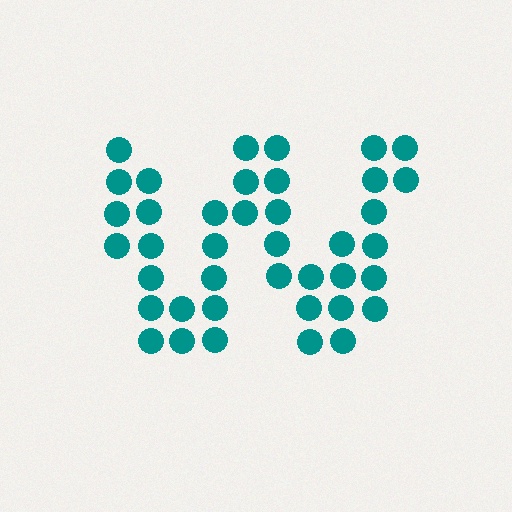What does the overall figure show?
The overall figure shows the letter W.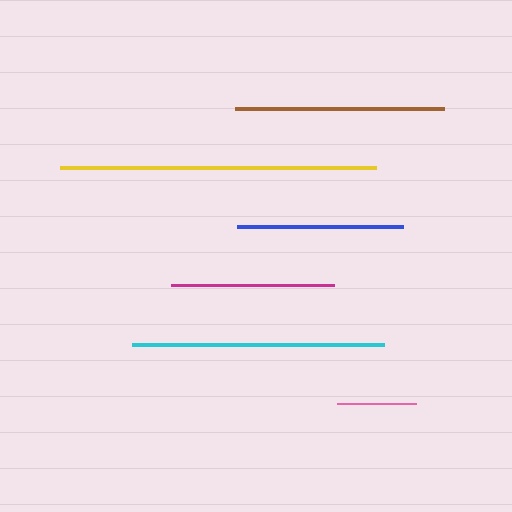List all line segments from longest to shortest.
From longest to shortest: yellow, cyan, brown, blue, magenta, pink.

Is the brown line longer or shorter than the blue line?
The brown line is longer than the blue line.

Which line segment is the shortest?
The pink line is the shortest at approximately 79 pixels.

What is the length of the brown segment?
The brown segment is approximately 209 pixels long.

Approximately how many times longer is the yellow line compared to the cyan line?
The yellow line is approximately 1.3 times the length of the cyan line.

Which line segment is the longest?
The yellow line is the longest at approximately 316 pixels.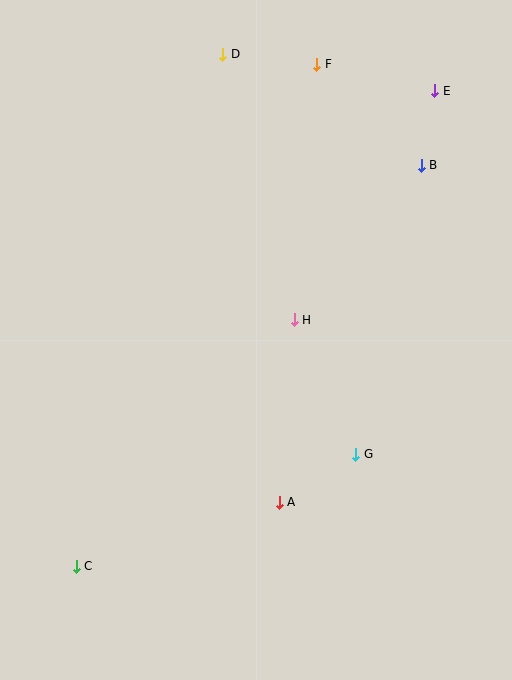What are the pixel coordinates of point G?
Point G is at (356, 454).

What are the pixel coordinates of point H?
Point H is at (294, 320).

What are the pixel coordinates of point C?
Point C is at (76, 566).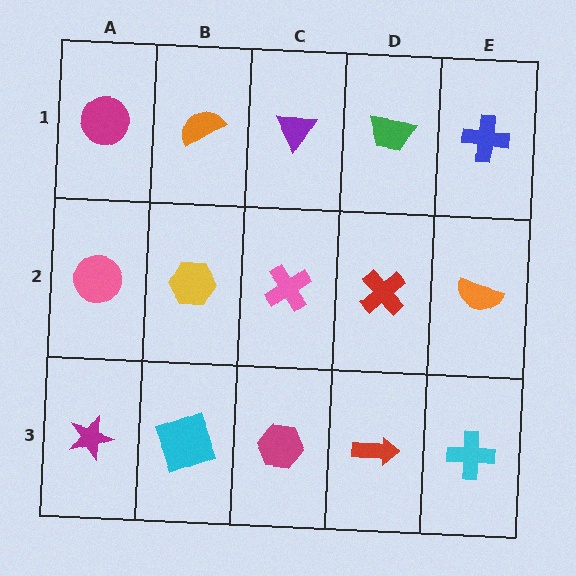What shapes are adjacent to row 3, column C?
A pink cross (row 2, column C), a cyan square (row 3, column B), a red arrow (row 3, column D).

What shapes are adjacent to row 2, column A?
A magenta circle (row 1, column A), a magenta star (row 3, column A), a yellow hexagon (row 2, column B).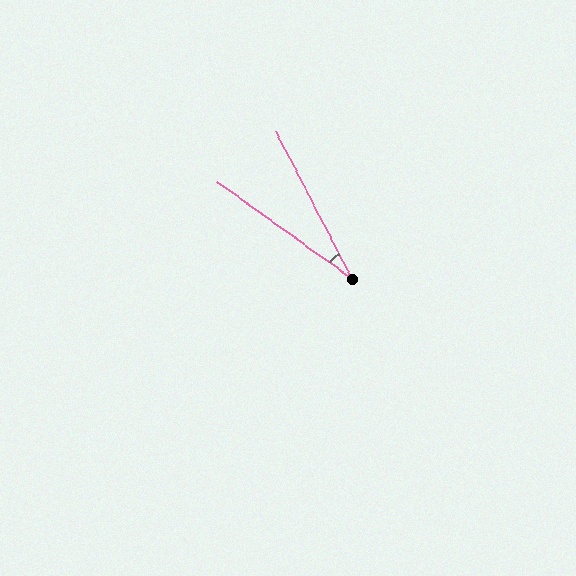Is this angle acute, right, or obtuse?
It is acute.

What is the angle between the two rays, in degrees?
Approximately 27 degrees.